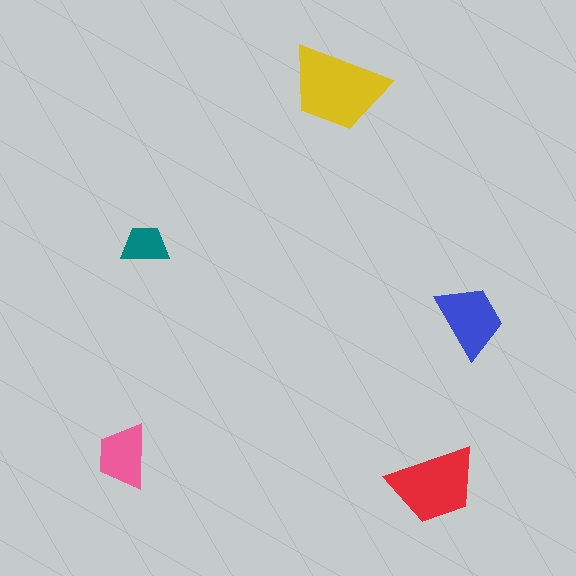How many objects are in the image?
There are 5 objects in the image.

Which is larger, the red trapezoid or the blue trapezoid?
The red one.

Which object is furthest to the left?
The pink trapezoid is leftmost.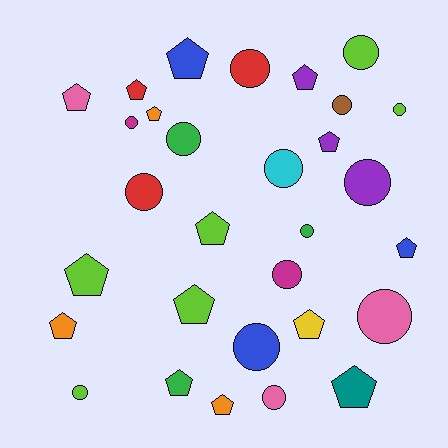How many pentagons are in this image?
There are 15 pentagons.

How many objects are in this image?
There are 30 objects.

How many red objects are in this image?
There are 3 red objects.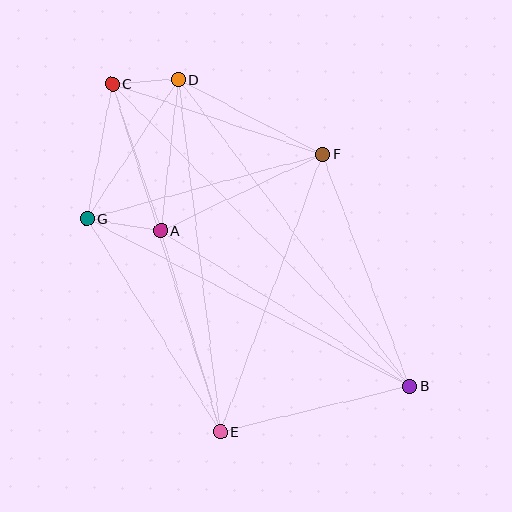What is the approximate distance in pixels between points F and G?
The distance between F and G is approximately 244 pixels.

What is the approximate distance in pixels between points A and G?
The distance between A and G is approximately 75 pixels.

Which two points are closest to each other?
Points C and D are closest to each other.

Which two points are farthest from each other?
Points B and C are farthest from each other.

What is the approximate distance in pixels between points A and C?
The distance between A and C is approximately 155 pixels.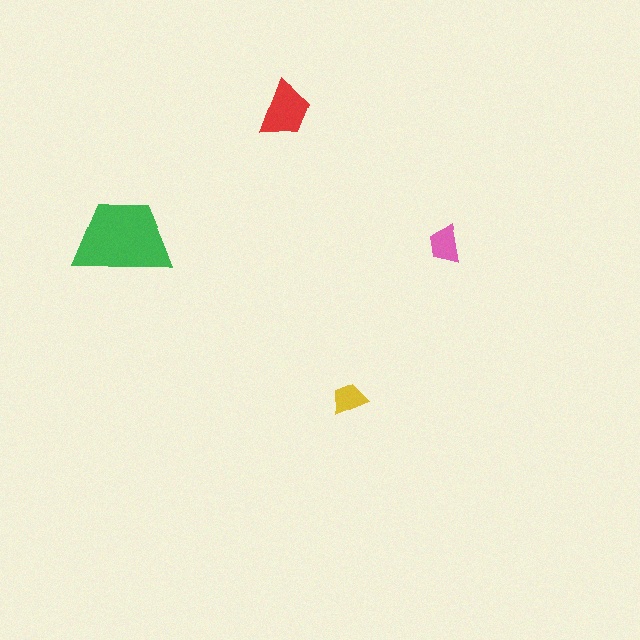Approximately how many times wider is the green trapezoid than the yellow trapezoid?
About 2.5 times wider.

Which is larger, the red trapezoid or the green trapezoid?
The green one.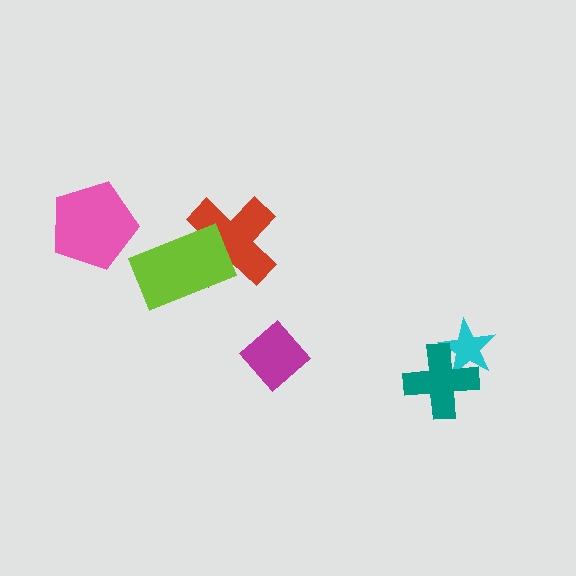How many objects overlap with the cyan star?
1 object overlaps with the cyan star.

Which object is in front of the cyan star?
The teal cross is in front of the cyan star.